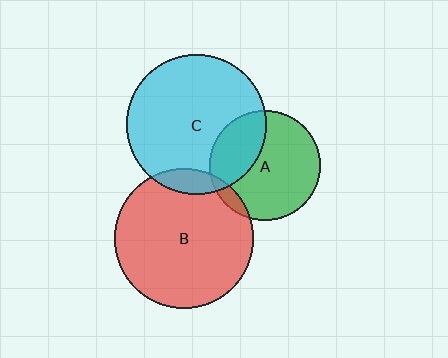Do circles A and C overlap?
Yes.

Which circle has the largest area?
Circle C (cyan).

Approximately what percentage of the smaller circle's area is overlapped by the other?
Approximately 30%.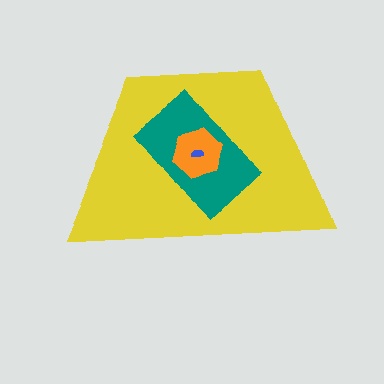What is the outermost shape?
The yellow trapezoid.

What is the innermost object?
The blue semicircle.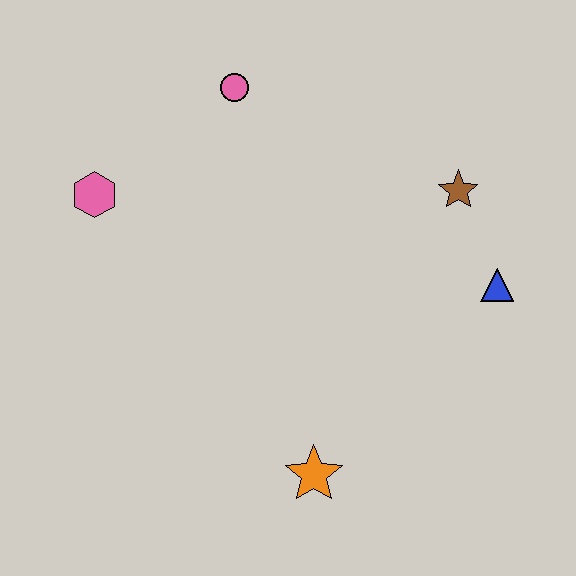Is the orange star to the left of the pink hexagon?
No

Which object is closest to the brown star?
The blue triangle is closest to the brown star.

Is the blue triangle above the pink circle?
No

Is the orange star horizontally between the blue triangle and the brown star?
No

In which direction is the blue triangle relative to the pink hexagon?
The blue triangle is to the right of the pink hexagon.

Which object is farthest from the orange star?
The pink circle is farthest from the orange star.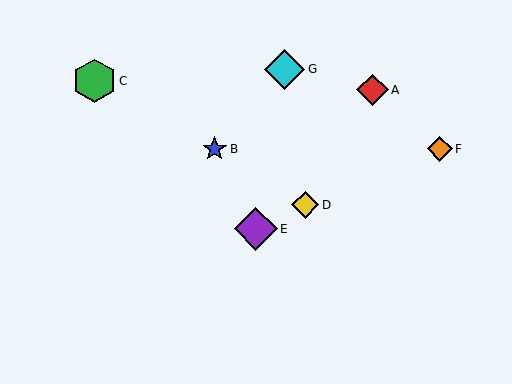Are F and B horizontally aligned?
Yes, both are at y≈149.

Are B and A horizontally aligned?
No, B is at y≈149 and A is at y≈90.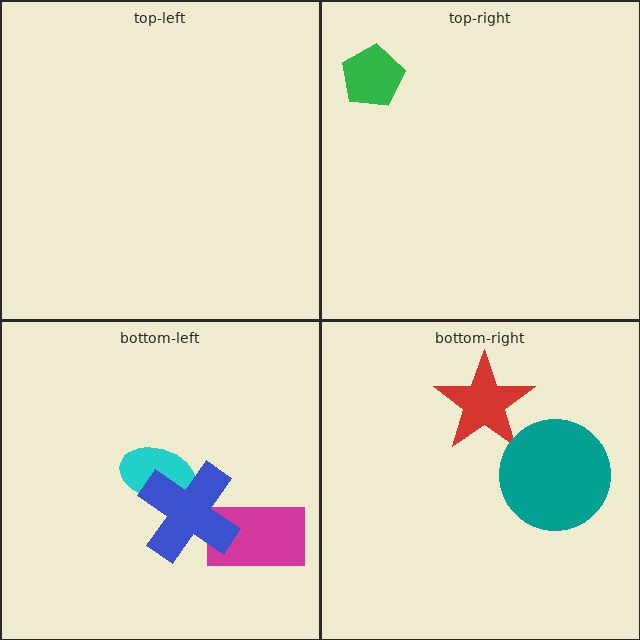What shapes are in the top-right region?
The green pentagon.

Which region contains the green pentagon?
The top-right region.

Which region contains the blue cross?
The bottom-left region.